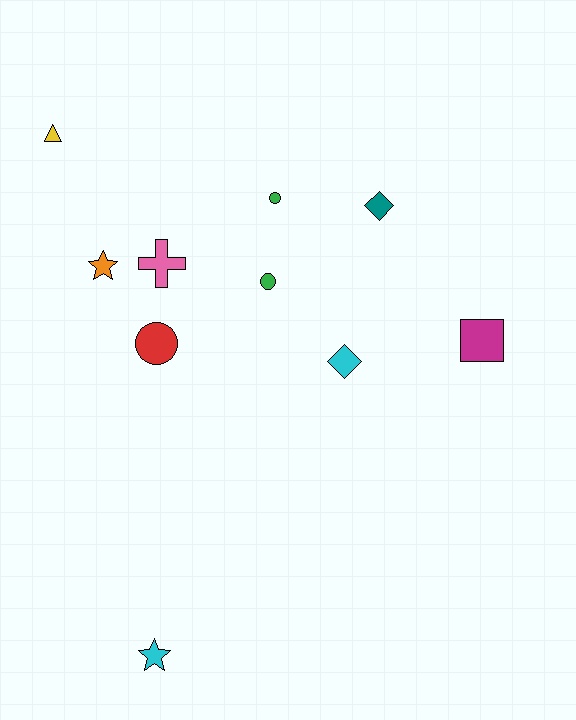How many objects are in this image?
There are 10 objects.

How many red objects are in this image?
There is 1 red object.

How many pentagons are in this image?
There are no pentagons.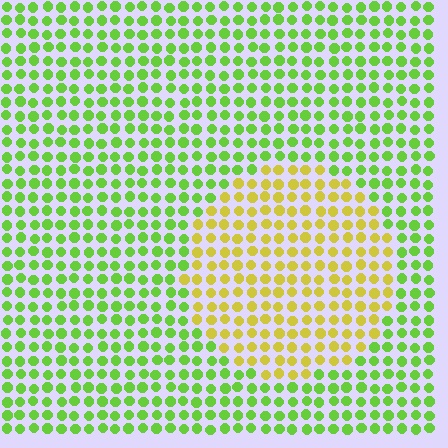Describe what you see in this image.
The image is filled with small lime elements in a uniform arrangement. A circle-shaped region is visible where the elements are tinted to a slightly different hue, forming a subtle color boundary.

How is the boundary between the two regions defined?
The boundary is defined purely by a slight shift in hue (about 45 degrees). Spacing, size, and orientation are identical on both sides.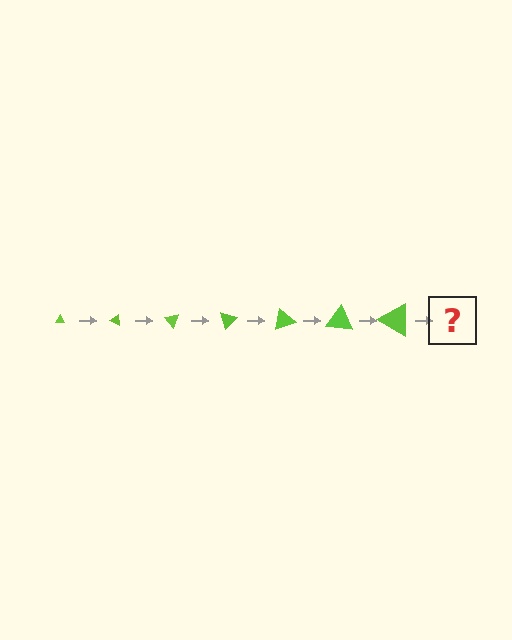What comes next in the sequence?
The next element should be a triangle, larger than the previous one and rotated 175 degrees from the start.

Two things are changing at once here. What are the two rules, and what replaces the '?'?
The two rules are that the triangle grows larger each step and it rotates 25 degrees each step. The '?' should be a triangle, larger than the previous one and rotated 175 degrees from the start.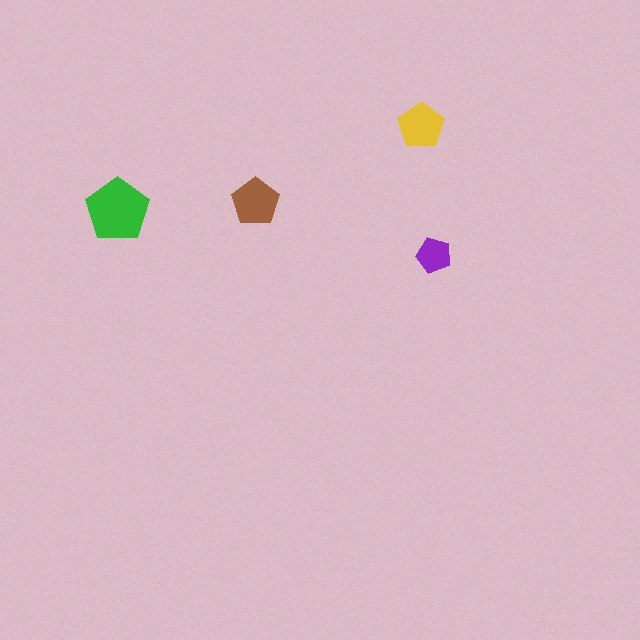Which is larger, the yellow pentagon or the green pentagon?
The green one.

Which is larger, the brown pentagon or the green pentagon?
The green one.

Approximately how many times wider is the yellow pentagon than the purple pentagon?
About 1.5 times wider.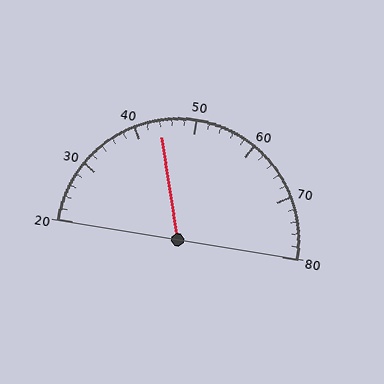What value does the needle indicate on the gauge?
The needle indicates approximately 44.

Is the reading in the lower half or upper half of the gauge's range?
The reading is in the lower half of the range (20 to 80).